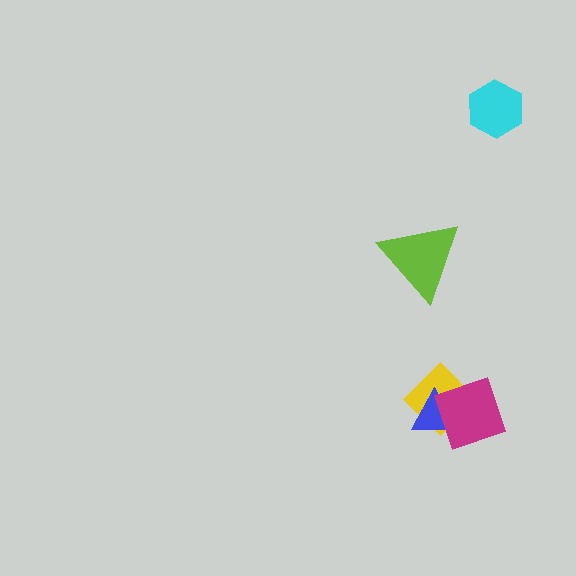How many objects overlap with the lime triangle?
0 objects overlap with the lime triangle.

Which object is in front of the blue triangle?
The magenta diamond is in front of the blue triangle.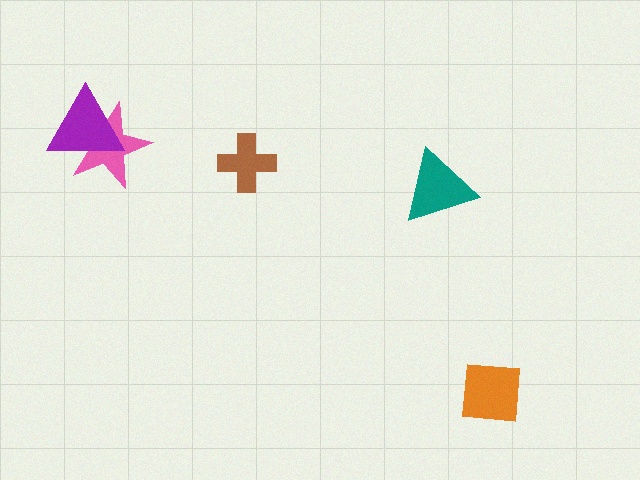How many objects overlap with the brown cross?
0 objects overlap with the brown cross.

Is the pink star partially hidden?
Yes, it is partially covered by another shape.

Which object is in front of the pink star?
The purple triangle is in front of the pink star.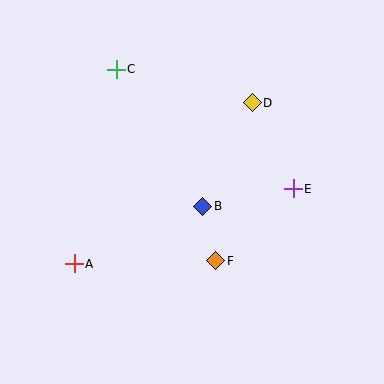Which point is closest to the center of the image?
Point B at (203, 206) is closest to the center.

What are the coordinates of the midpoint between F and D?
The midpoint between F and D is at (234, 182).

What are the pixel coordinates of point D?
Point D is at (252, 103).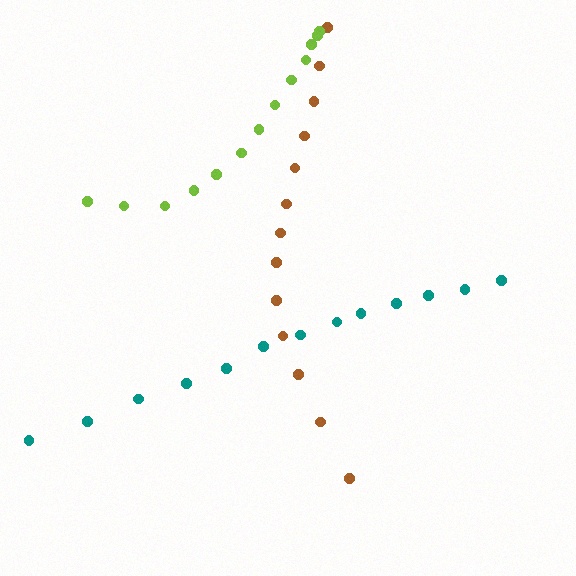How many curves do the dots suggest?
There are 3 distinct paths.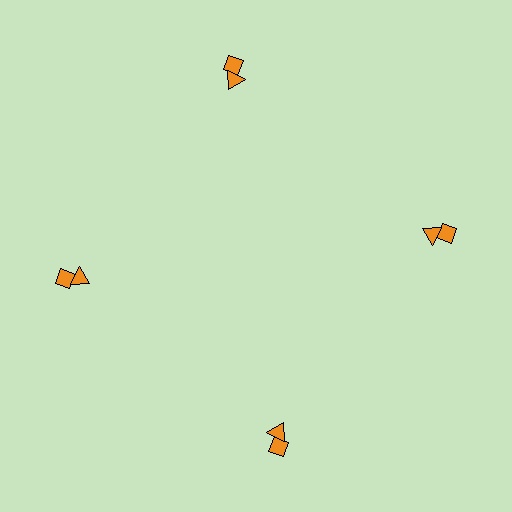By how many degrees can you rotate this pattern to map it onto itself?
The pattern maps onto itself every 90 degrees of rotation.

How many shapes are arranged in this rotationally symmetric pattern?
There are 8 shapes, arranged in 4 groups of 2.